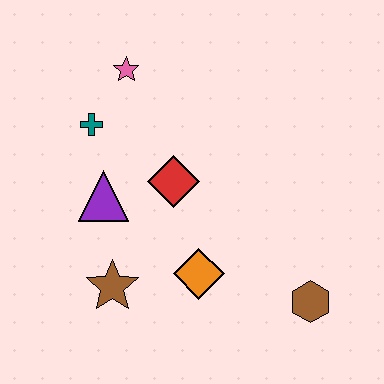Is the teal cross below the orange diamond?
No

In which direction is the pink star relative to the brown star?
The pink star is above the brown star.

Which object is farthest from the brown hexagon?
The pink star is farthest from the brown hexagon.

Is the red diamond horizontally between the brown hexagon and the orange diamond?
No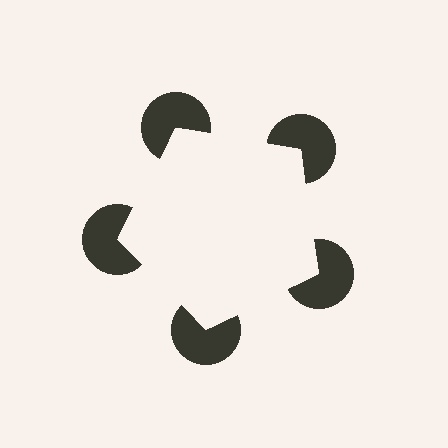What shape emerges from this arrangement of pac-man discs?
An illusory pentagon — its edges are inferred from the aligned wedge cuts in the pac-man discs, not physically drawn.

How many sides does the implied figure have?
5 sides.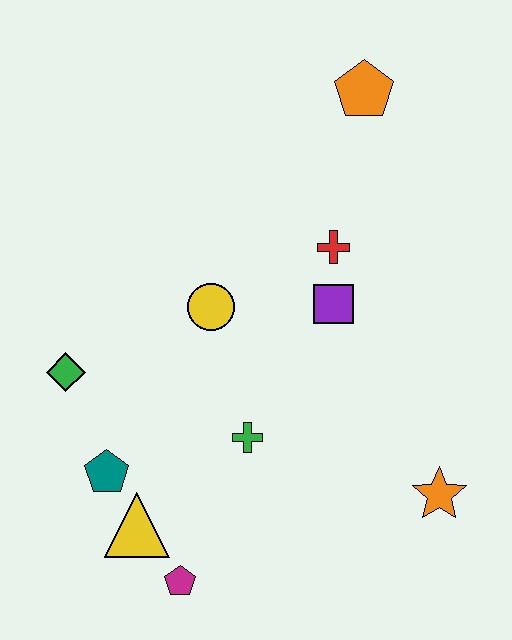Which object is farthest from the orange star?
The orange pentagon is farthest from the orange star.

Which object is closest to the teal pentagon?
The yellow triangle is closest to the teal pentagon.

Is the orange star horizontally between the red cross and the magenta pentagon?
No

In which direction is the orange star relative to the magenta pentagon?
The orange star is to the right of the magenta pentagon.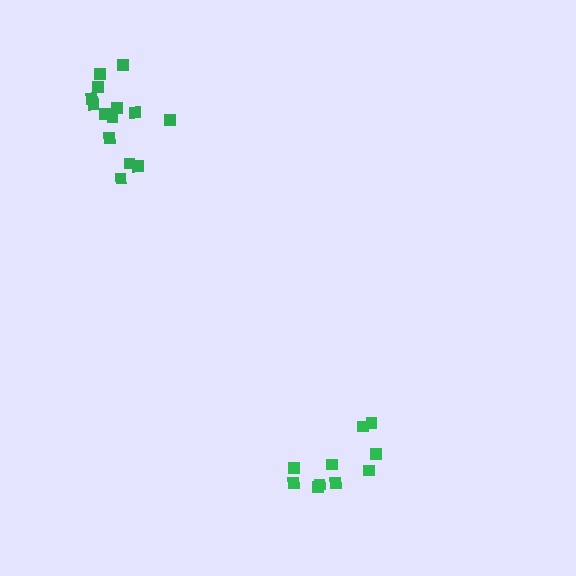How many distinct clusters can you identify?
There are 2 distinct clusters.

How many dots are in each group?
Group 1: 15 dots, Group 2: 10 dots (25 total).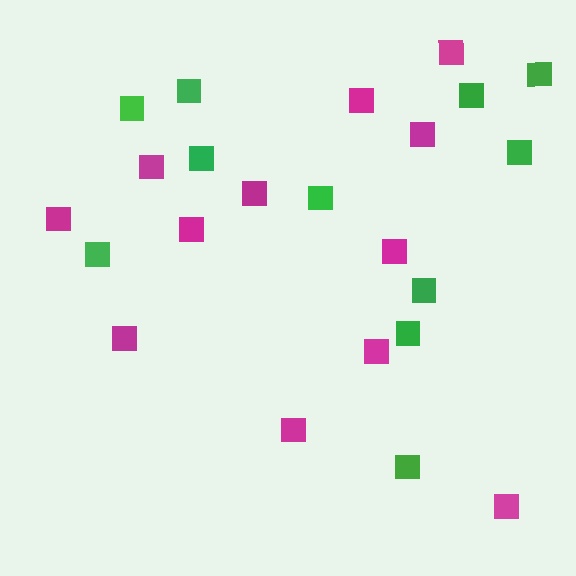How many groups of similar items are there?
There are 2 groups: one group of green squares (11) and one group of magenta squares (12).